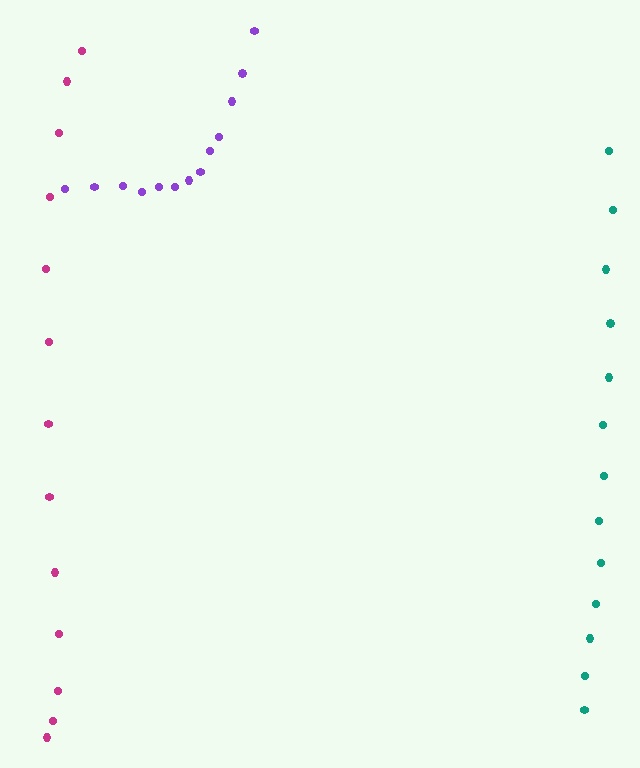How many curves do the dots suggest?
There are 3 distinct paths.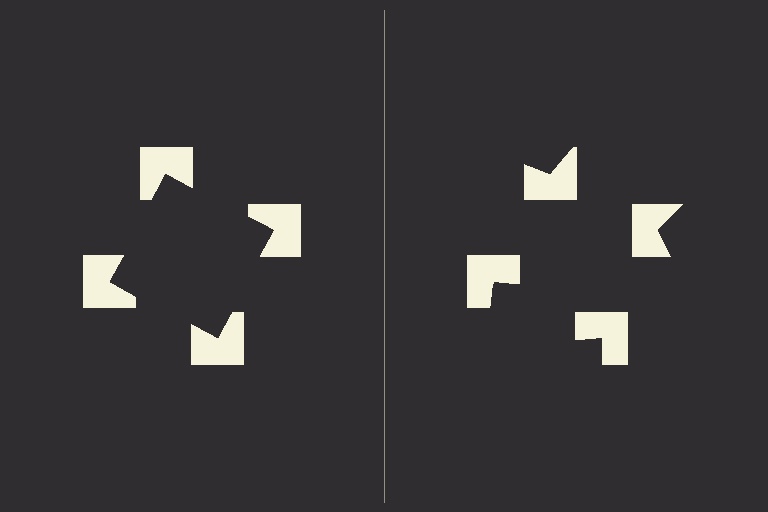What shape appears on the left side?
An illusory square.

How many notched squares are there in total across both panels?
8 — 4 on each side.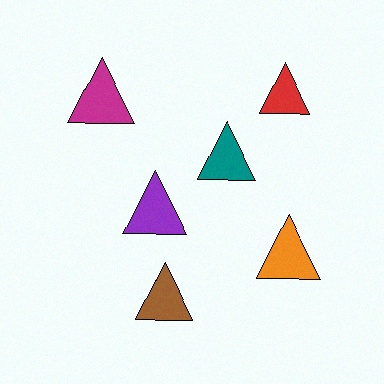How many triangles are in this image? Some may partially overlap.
There are 6 triangles.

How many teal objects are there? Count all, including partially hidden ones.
There is 1 teal object.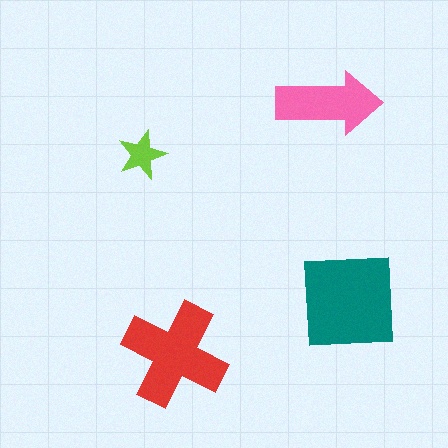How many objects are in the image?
There are 4 objects in the image.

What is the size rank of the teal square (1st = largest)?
1st.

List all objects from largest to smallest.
The teal square, the red cross, the pink arrow, the lime star.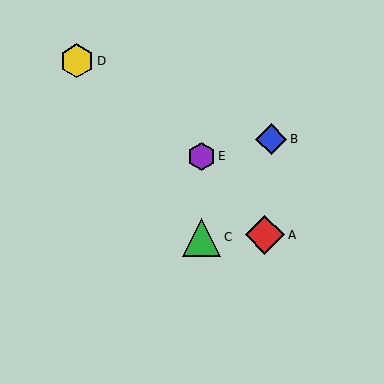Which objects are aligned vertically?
Objects C, E are aligned vertically.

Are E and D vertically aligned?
No, E is at x≈202 and D is at x≈77.